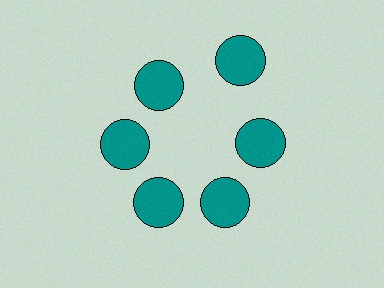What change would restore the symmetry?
The symmetry would be restored by moving it inward, back onto the ring so that all 6 circles sit at equal angles and equal distance from the center.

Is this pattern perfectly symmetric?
No. The 6 teal circles are arranged in a ring, but one element near the 1 o'clock position is pushed outward from the center, breaking the 6-fold rotational symmetry.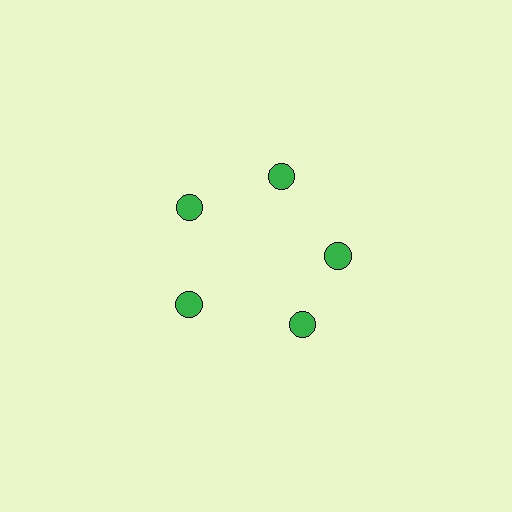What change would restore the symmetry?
The symmetry would be restored by rotating it back into even spacing with its neighbors so that all 5 circles sit at equal angles and equal distance from the center.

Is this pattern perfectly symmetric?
No. The 5 green circles are arranged in a ring, but one element near the 5 o'clock position is rotated out of alignment along the ring, breaking the 5-fold rotational symmetry.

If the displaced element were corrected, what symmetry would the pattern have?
It would have 5-fold rotational symmetry — the pattern would map onto itself every 72 degrees.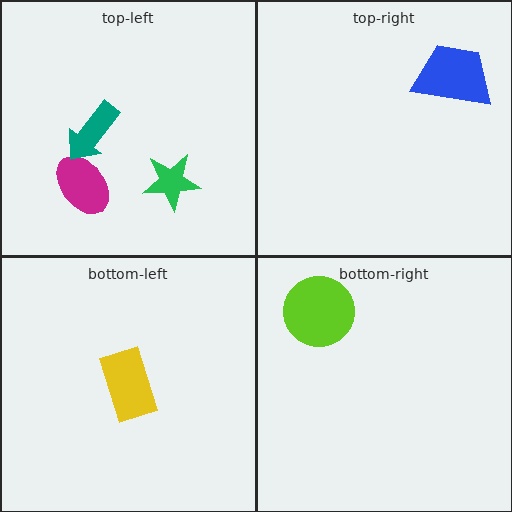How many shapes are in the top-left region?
3.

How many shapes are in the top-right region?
1.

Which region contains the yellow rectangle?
The bottom-left region.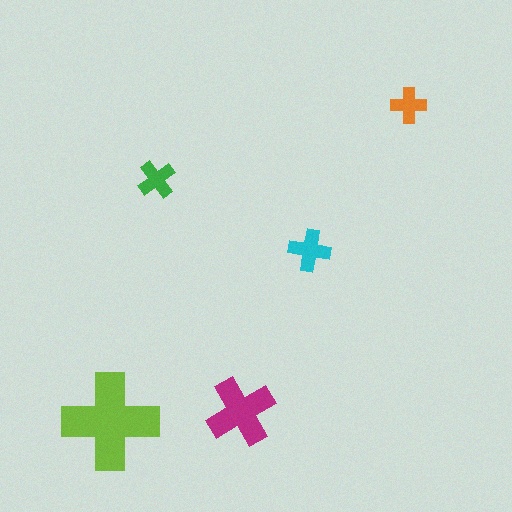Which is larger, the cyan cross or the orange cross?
The cyan one.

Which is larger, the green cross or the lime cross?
The lime one.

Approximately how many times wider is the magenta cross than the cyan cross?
About 1.5 times wider.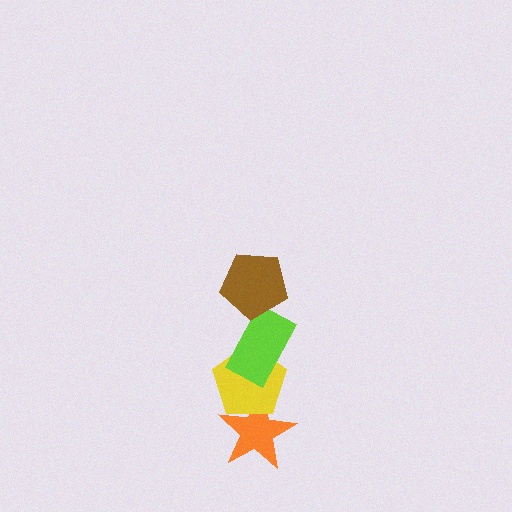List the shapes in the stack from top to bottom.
From top to bottom: the brown pentagon, the lime rectangle, the yellow pentagon, the orange star.